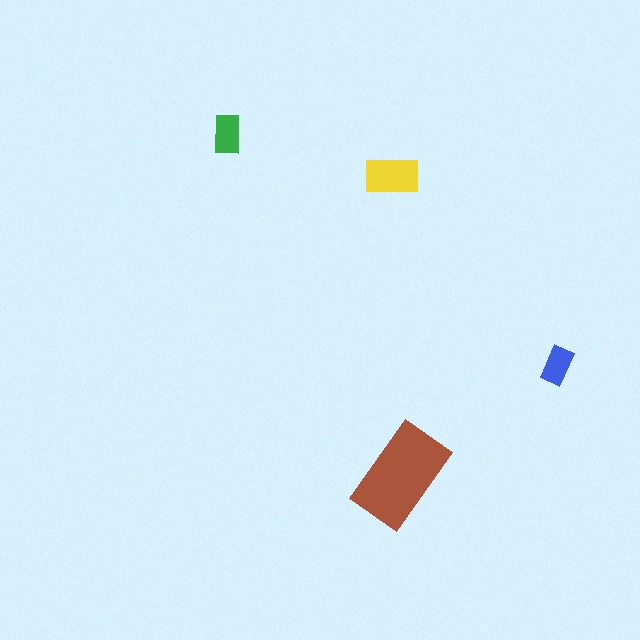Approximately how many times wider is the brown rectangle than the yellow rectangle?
About 2 times wider.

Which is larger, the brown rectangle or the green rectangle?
The brown one.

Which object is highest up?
The green rectangle is topmost.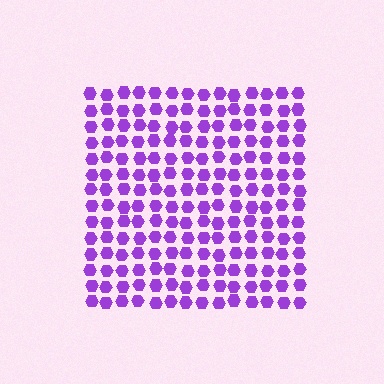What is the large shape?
The large shape is a square.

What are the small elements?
The small elements are hexagons.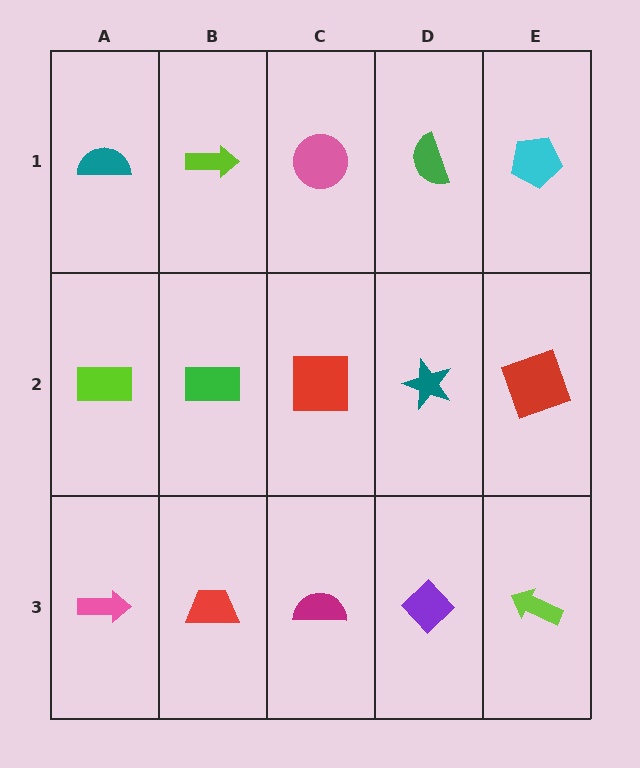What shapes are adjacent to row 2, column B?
A lime arrow (row 1, column B), a red trapezoid (row 3, column B), a lime rectangle (row 2, column A), a red square (row 2, column C).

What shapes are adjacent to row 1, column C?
A red square (row 2, column C), a lime arrow (row 1, column B), a green semicircle (row 1, column D).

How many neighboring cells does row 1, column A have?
2.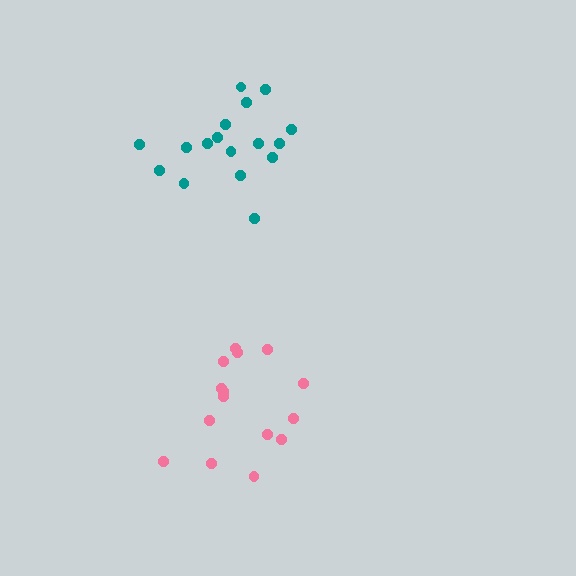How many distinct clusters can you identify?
There are 2 distinct clusters.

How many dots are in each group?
Group 1: 17 dots, Group 2: 15 dots (32 total).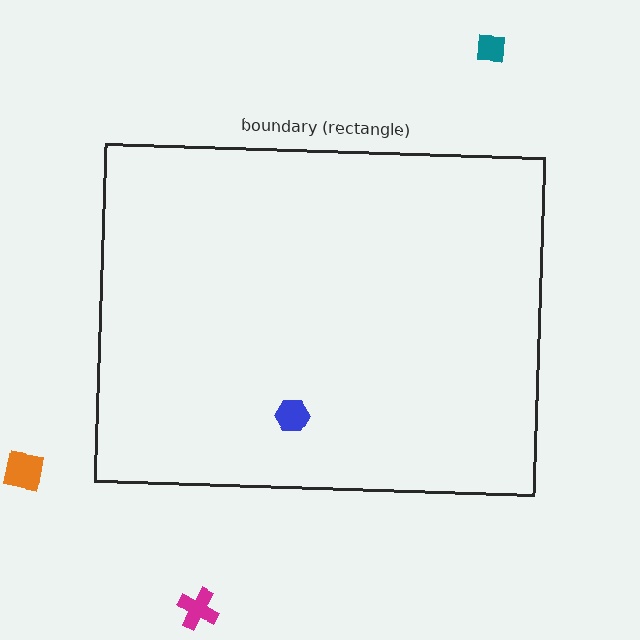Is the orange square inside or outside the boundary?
Outside.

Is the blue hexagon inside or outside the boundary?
Inside.